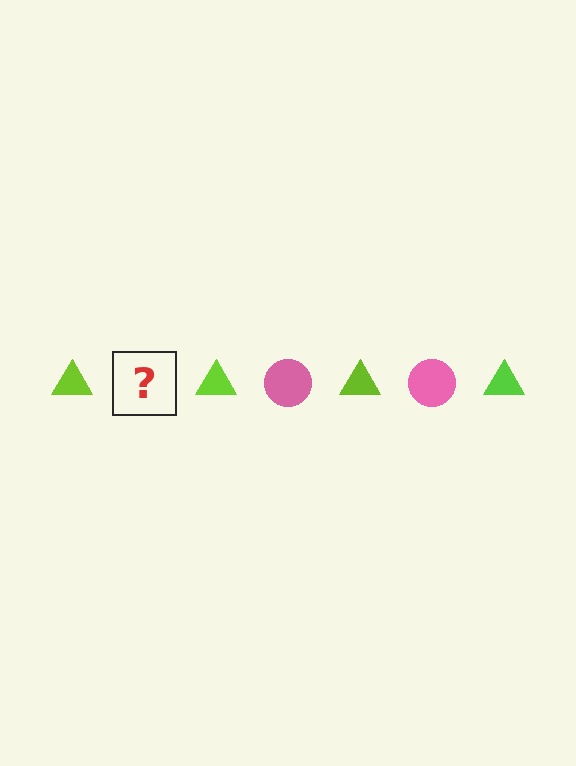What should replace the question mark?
The question mark should be replaced with a pink circle.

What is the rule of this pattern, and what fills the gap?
The rule is that the pattern alternates between lime triangle and pink circle. The gap should be filled with a pink circle.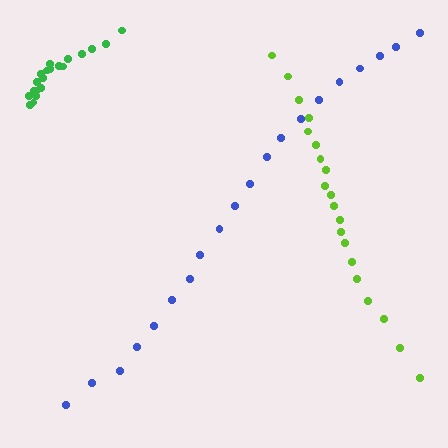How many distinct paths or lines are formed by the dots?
There are 3 distinct paths.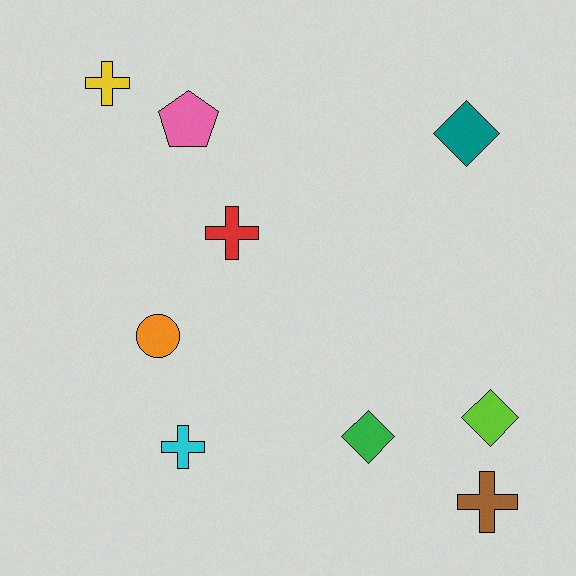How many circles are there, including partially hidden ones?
There is 1 circle.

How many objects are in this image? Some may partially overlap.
There are 9 objects.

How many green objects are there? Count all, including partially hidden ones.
There is 1 green object.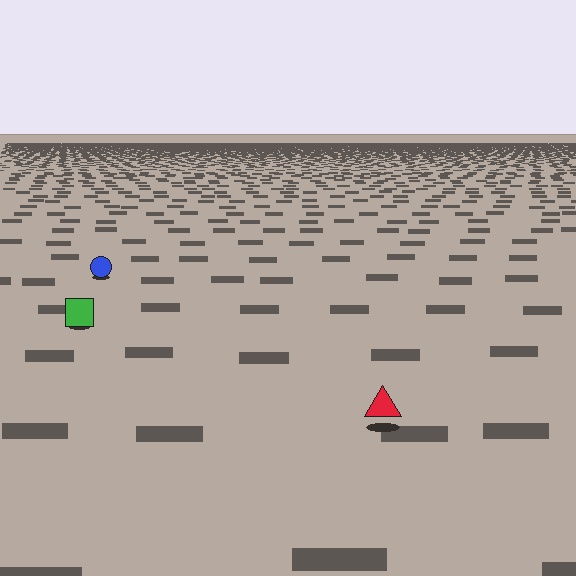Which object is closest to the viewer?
The red triangle is closest. The texture marks near it are larger and more spread out.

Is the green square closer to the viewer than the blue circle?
Yes. The green square is closer — you can tell from the texture gradient: the ground texture is coarser near it.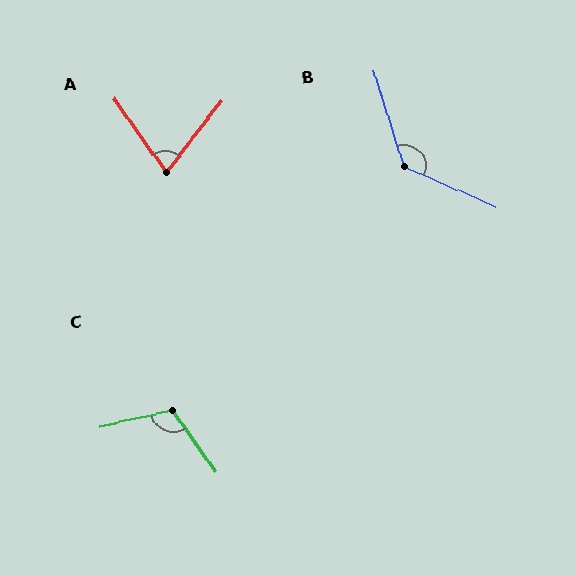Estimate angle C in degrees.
Approximately 112 degrees.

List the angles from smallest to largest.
A (73°), C (112°), B (131°).